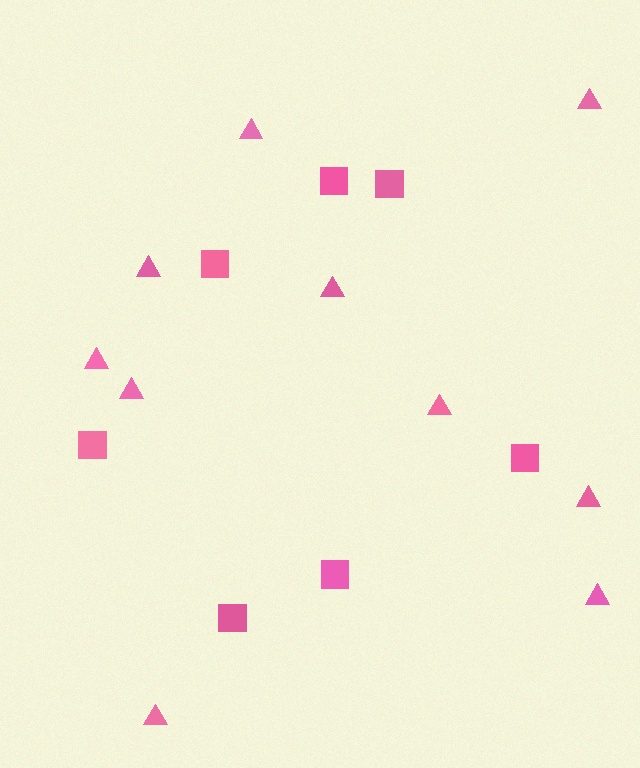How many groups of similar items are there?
There are 2 groups: one group of triangles (10) and one group of squares (7).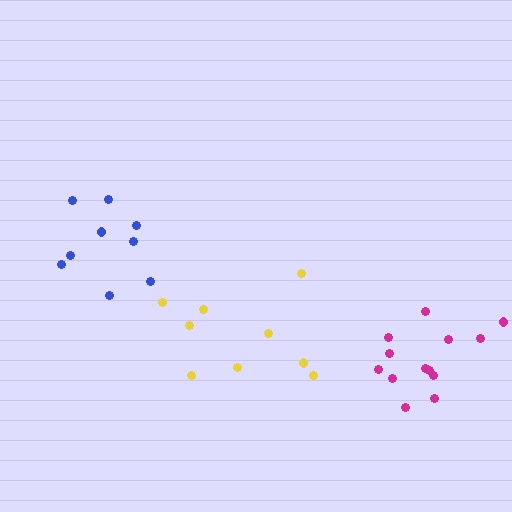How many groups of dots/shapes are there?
There are 3 groups.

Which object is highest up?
The blue cluster is topmost.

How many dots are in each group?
Group 1: 13 dots, Group 2: 9 dots, Group 3: 9 dots (31 total).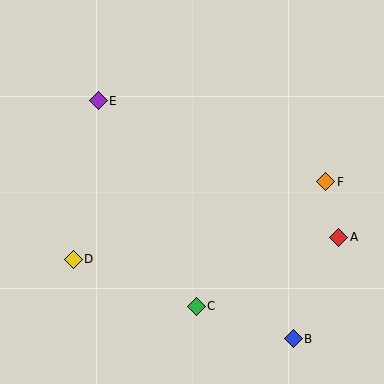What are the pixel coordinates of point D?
Point D is at (73, 259).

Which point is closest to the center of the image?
Point C at (196, 306) is closest to the center.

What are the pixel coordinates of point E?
Point E is at (98, 101).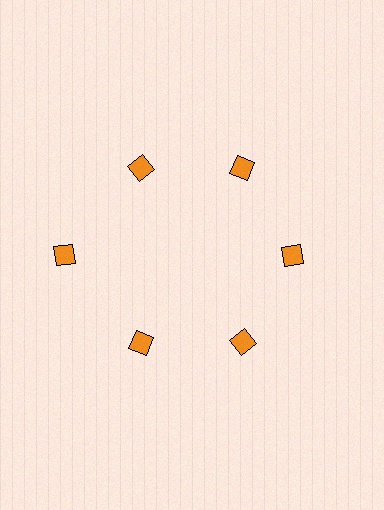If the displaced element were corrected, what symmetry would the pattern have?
It would have 6-fold rotational symmetry — the pattern would map onto itself every 60 degrees.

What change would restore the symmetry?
The symmetry would be restored by moving it inward, back onto the ring so that all 6 diamonds sit at equal angles and equal distance from the center.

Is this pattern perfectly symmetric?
No. The 6 orange diamonds are arranged in a ring, but one element near the 9 o'clock position is pushed outward from the center, breaking the 6-fold rotational symmetry.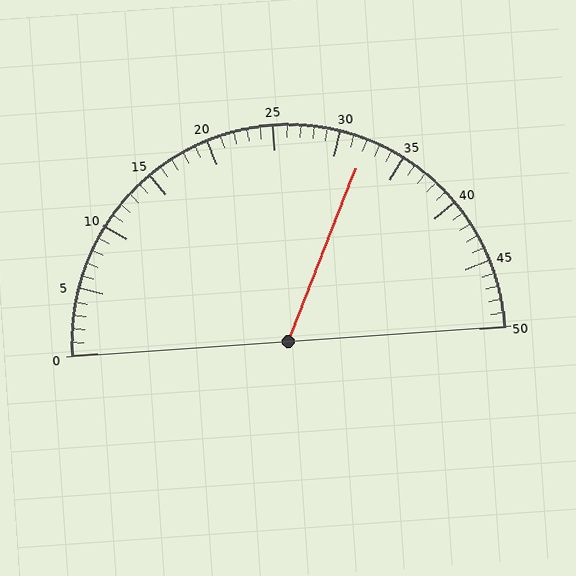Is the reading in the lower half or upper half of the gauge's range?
The reading is in the upper half of the range (0 to 50).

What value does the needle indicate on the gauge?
The needle indicates approximately 32.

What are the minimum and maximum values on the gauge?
The gauge ranges from 0 to 50.